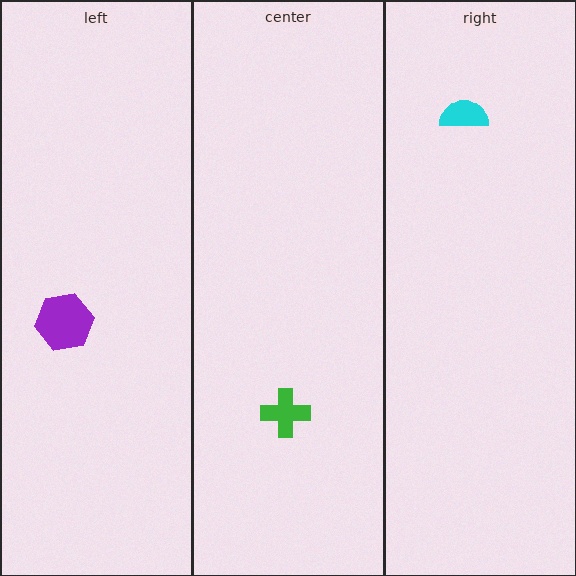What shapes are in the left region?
The purple hexagon.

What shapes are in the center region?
The green cross.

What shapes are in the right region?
The cyan semicircle.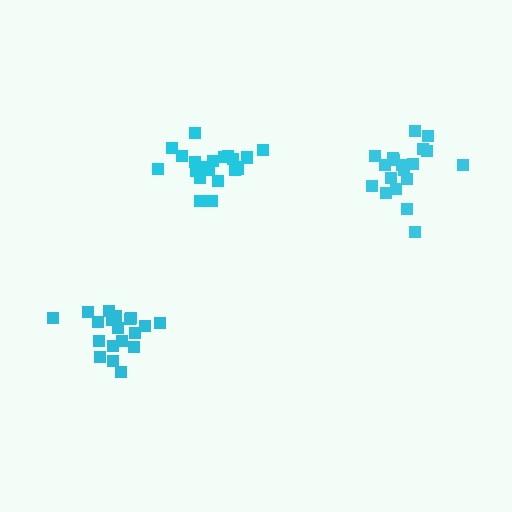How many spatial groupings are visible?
There are 3 spatial groupings.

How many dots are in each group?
Group 1: 19 dots, Group 2: 21 dots, Group 3: 20 dots (60 total).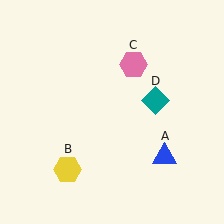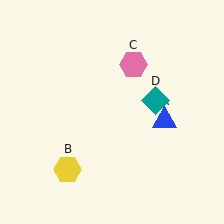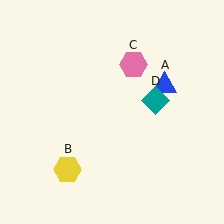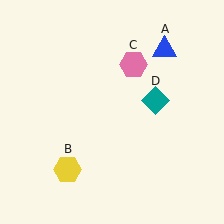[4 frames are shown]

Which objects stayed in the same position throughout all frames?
Yellow hexagon (object B) and pink hexagon (object C) and teal diamond (object D) remained stationary.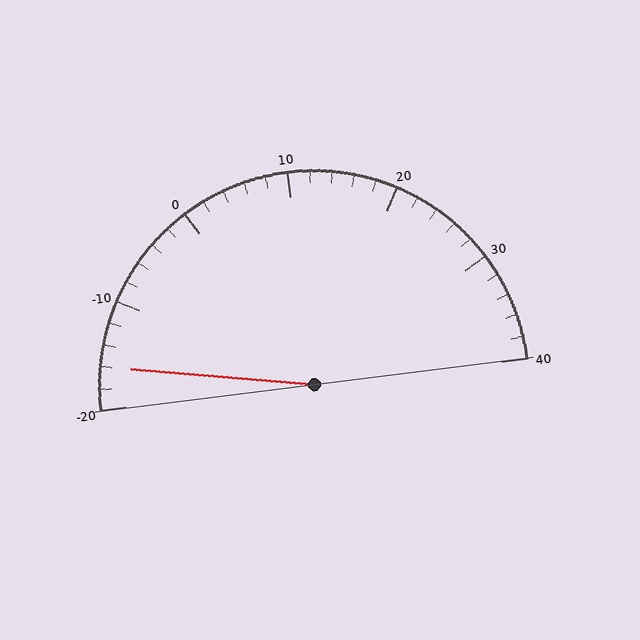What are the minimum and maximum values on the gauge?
The gauge ranges from -20 to 40.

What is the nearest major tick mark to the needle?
The nearest major tick mark is -20.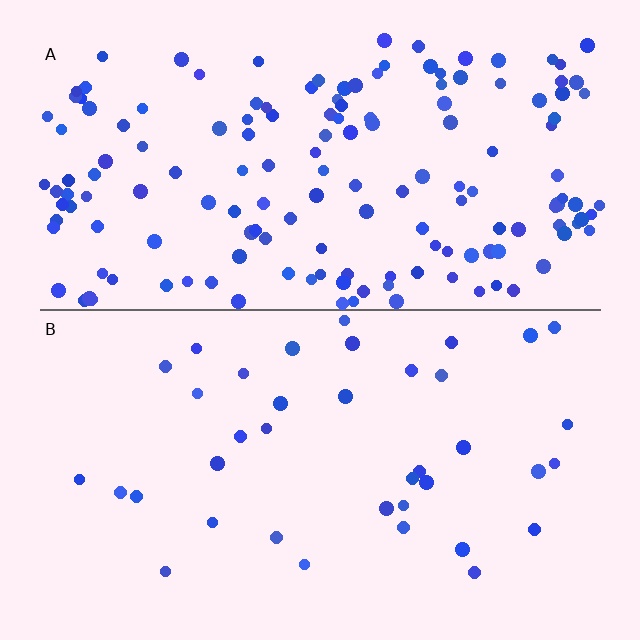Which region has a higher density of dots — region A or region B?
A (the top).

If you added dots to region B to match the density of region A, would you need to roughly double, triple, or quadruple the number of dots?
Approximately quadruple.